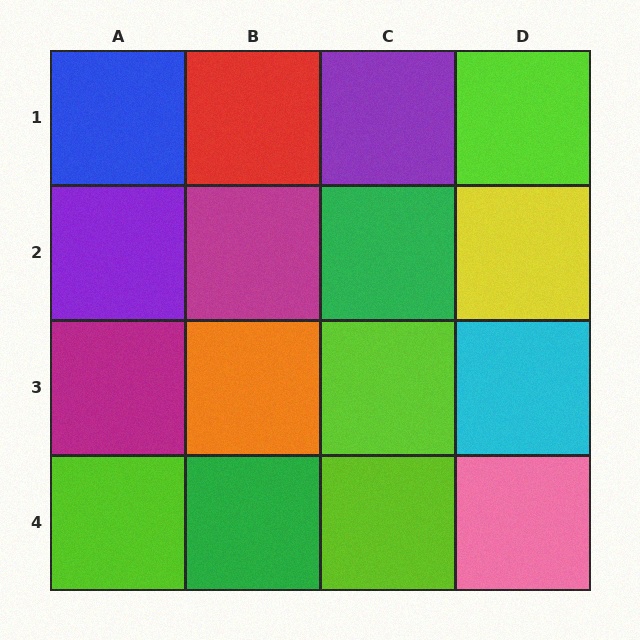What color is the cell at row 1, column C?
Purple.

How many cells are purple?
2 cells are purple.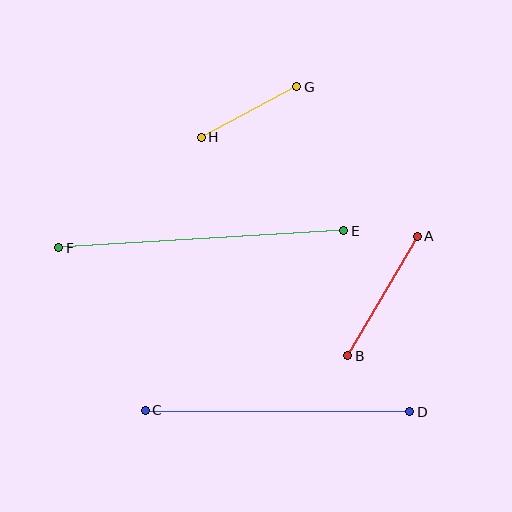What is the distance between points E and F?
The distance is approximately 286 pixels.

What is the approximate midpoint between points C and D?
The midpoint is at approximately (278, 411) pixels.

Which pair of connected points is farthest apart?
Points E and F are farthest apart.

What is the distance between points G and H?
The distance is approximately 108 pixels.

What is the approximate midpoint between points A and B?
The midpoint is at approximately (382, 296) pixels.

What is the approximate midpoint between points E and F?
The midpoint is at approximately (201, 239) pixels.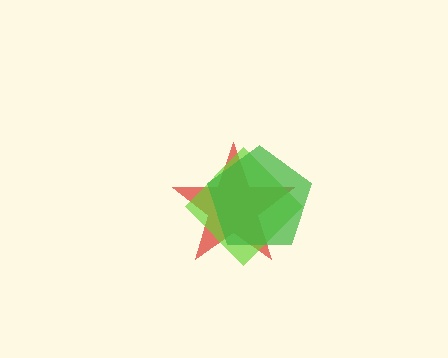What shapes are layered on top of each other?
The layered shapes are: a red star, a lime diamond, a green pentagon.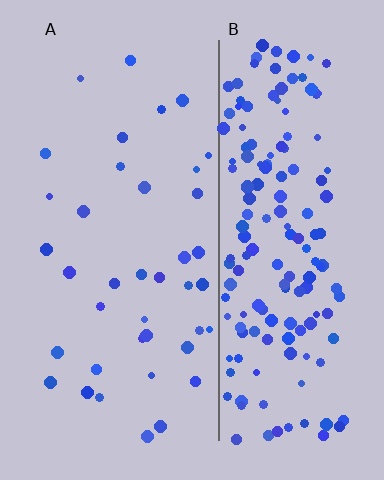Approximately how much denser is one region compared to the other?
Approximately 4.5× — region B over region A.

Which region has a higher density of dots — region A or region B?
B (the right).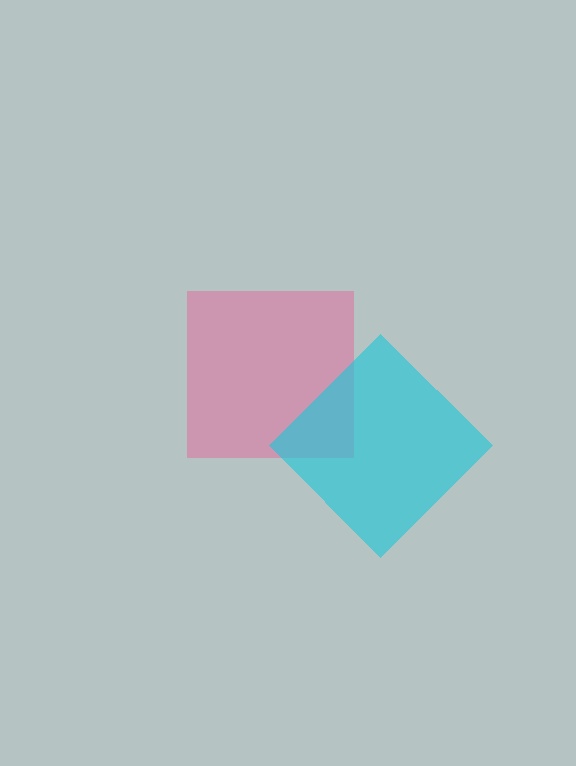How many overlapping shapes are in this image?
There are 2 overlapping shapes in the image.